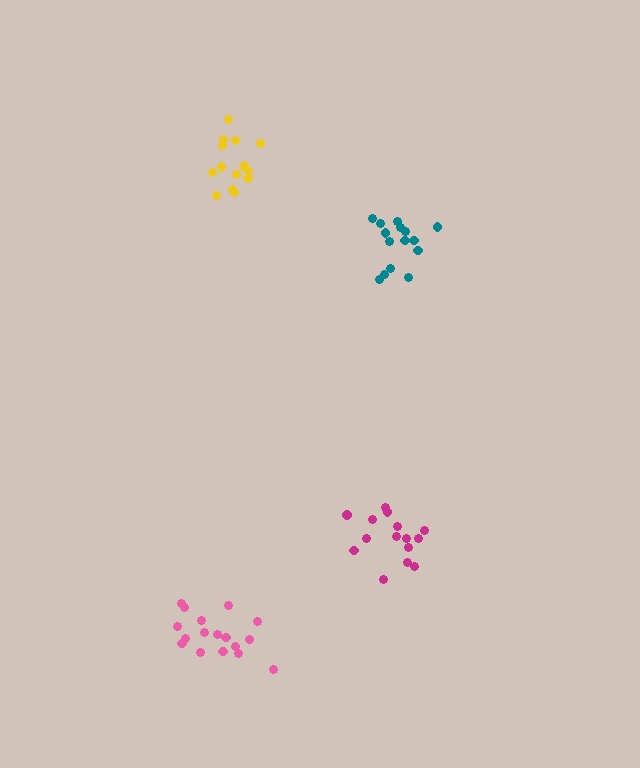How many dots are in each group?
Group 1: 15 dots, Group 2: 15 dots, Group 3: 15 dots, Group 4: 17 dots (62 total).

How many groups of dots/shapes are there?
There are 4 groups.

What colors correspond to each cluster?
The clusters are colored: magenta, yellow, teal, pink.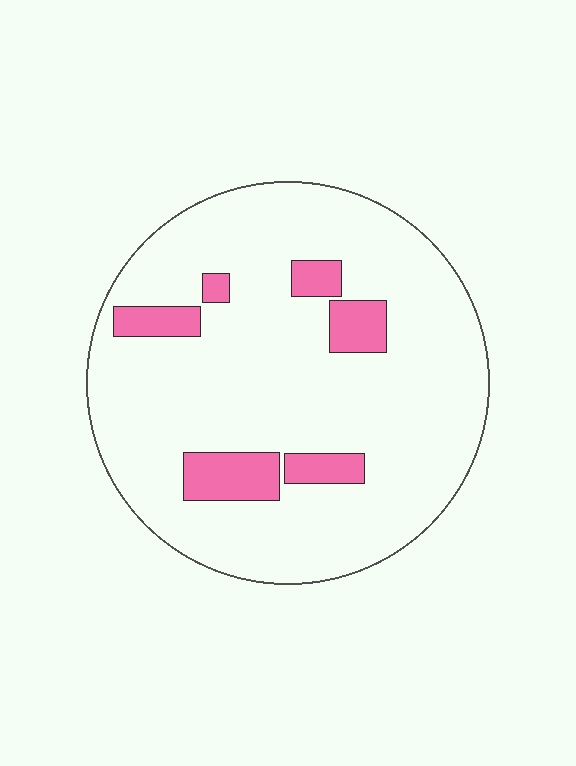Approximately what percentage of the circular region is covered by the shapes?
Approximately 10%.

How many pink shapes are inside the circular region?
6.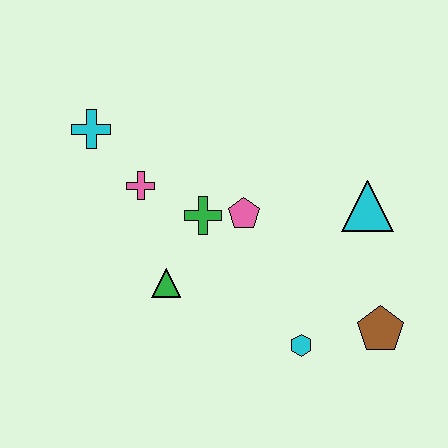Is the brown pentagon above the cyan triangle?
No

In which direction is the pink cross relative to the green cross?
The pink cross is to the left of the green cross.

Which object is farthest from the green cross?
The brown pentagon is farthest from the green cross.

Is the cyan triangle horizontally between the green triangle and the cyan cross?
No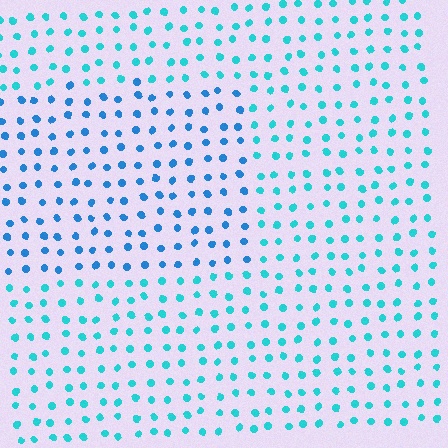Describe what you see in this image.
The image is filled with small cyan elements in a uniform arrangement. A rectangle-shaped region is visible where the elements are tinted to a slightly different hue, forming a subtle color boundary.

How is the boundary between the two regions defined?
The boundary is defined purely by a slight shift in hue (about 27 degrees). Spacing, size, and orientation are identical on both sides.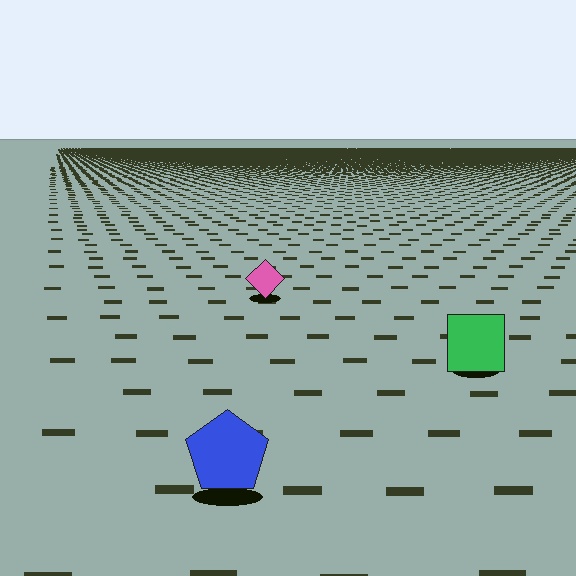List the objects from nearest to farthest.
From nearest to farthest: the blue pentagon, the green square, the pink diamond.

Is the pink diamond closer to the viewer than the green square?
No. The green square is closer — you can tell from the texture gradient: the ground texture is coarser near it.